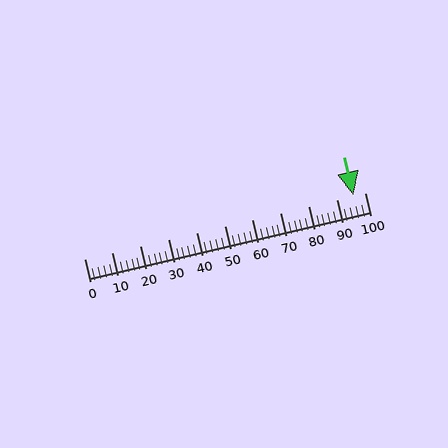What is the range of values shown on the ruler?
The ruler shows values from 0 to 100.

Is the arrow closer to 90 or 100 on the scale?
The arrow is closer to 100.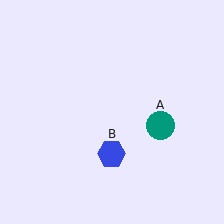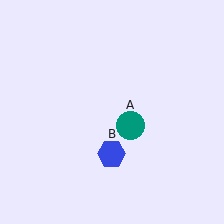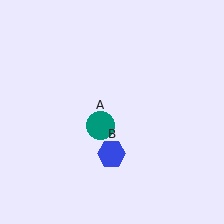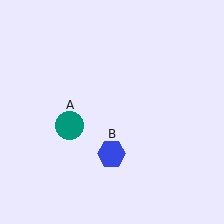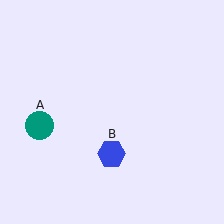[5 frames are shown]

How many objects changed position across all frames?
1 object changed position: teal circle (object A).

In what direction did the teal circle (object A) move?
The teal circle (object A) moved left.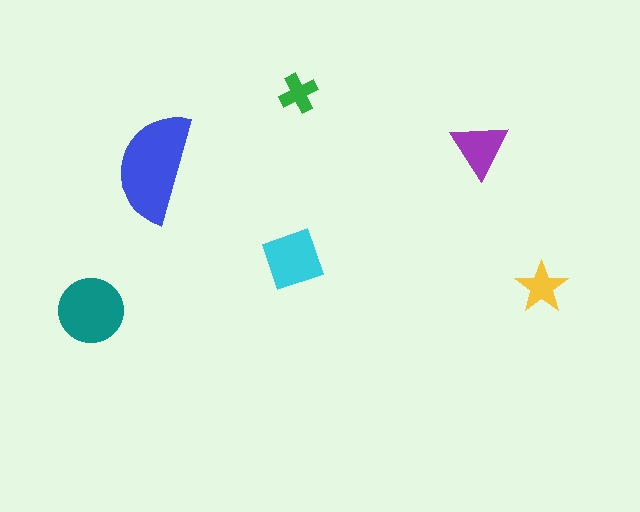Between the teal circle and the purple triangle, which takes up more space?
The teal circle.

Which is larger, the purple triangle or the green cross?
The purple triangle.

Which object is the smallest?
The green cross.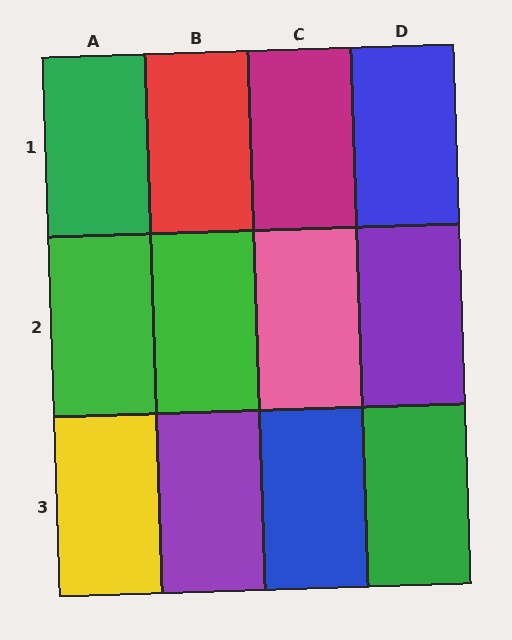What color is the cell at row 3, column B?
Purple.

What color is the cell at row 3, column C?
Blue.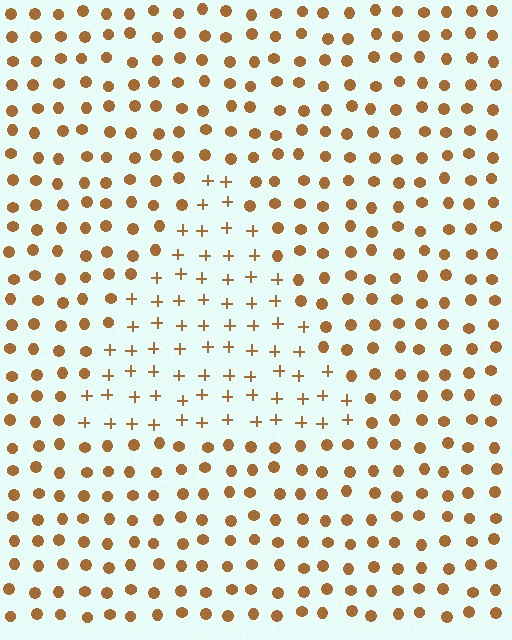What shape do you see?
I see a triangle.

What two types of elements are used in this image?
The image uses plus signs inside the triangle region and circles outside it.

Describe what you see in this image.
The image is filled with small brown elements arranged in a uniform grid. A triangle-shaped region contains plus signs, while the surrounding area contains circles. The boundary is defined purely by the change in element shape.